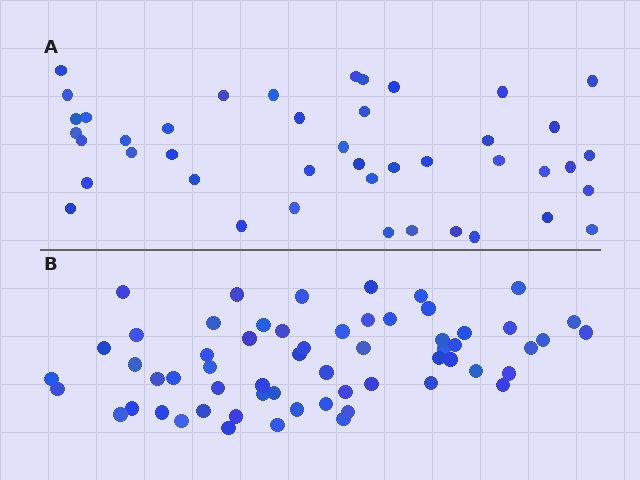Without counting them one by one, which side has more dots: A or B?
Region B (the bottom region) has more dots.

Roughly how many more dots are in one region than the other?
Region B has approximately 15 more dots than region A.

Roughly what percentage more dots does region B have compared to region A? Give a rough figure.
About 40% more.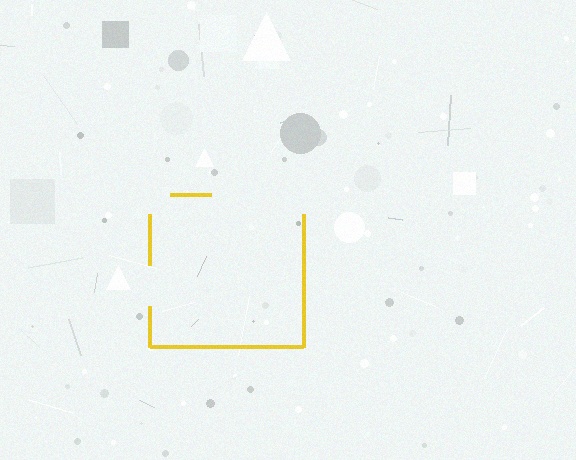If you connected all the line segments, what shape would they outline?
They would outline a square.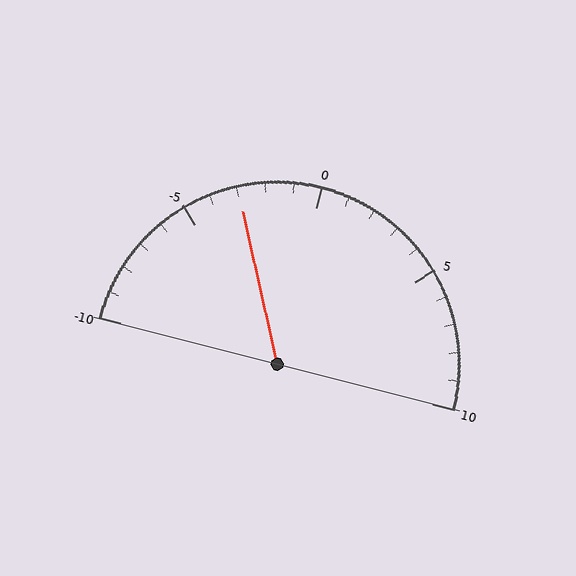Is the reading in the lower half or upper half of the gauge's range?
The reading is in the lower half of the range (-10 to 10).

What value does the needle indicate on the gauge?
The needle indicates approximately -3.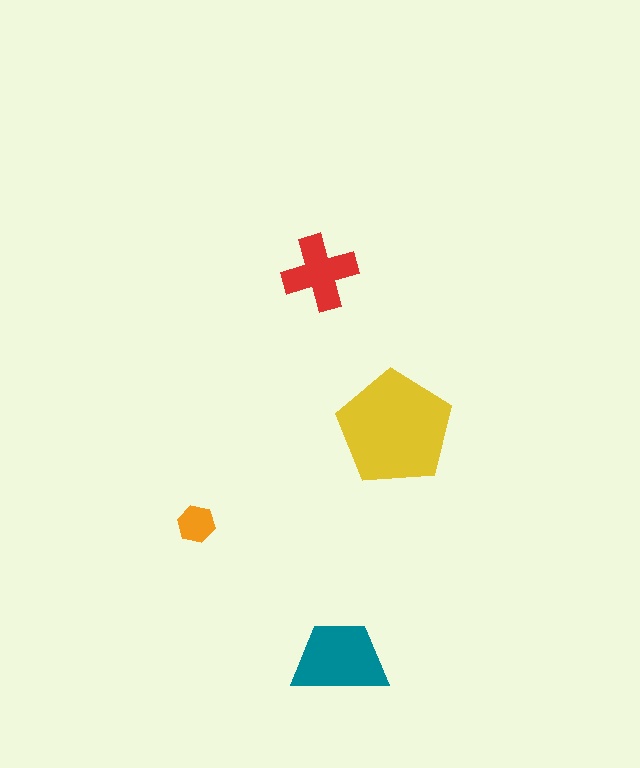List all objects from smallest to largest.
The orange hexagon, the red cross, the teal trapezoid, the yellow pentagon.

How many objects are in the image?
There are 4 objects in the image.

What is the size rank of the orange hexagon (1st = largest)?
4th.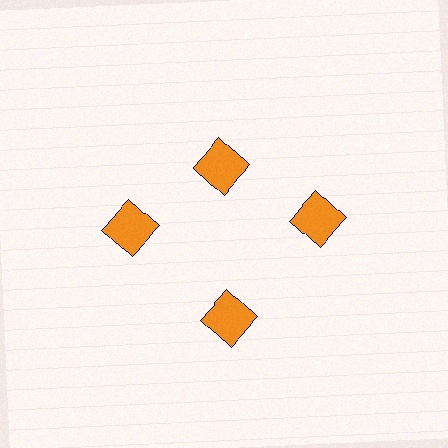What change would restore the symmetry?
The symmetry would be restored by moving it outward, back onto the ring so that all 4 squares sit at equal angles and equal distance from the center.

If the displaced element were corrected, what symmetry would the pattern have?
It would have 4-fold rotational symmetry — the pattern would map onto itself every 90 degrees.